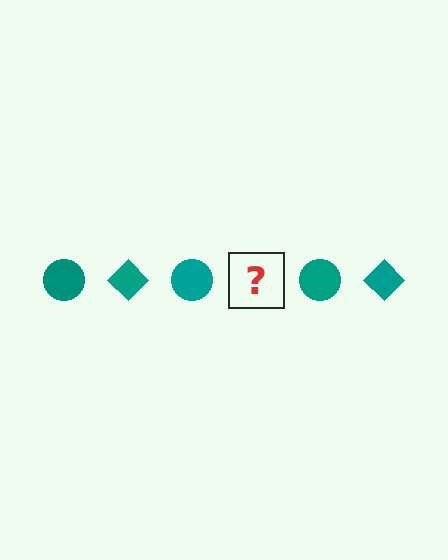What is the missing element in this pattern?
The missing element is a teal diamond.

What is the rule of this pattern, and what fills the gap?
The rule is that the pattern cycles through circle, diamond shapes in teal. The gap should be filled with a teal diamond.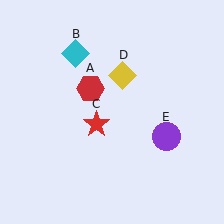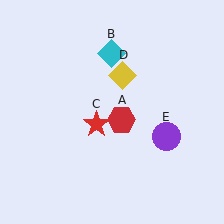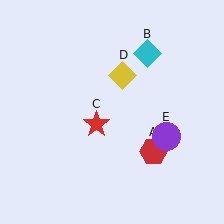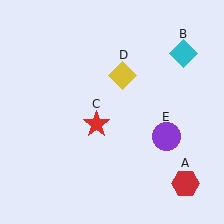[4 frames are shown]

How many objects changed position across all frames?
2 objects changed position: red hexagon (object A), cyan diamond (object B).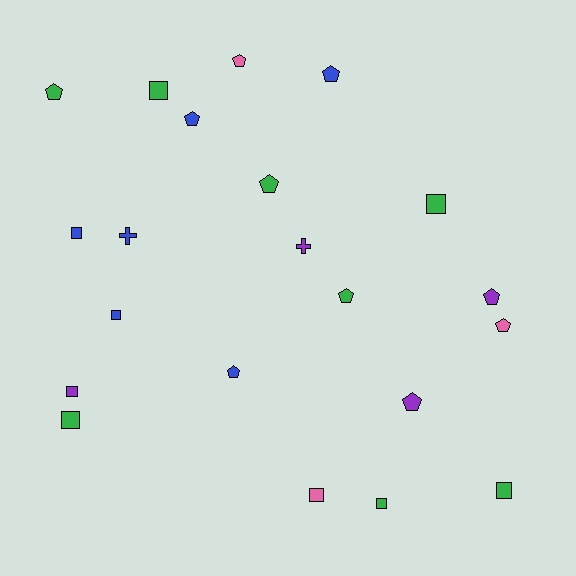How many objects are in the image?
There are 21 objects.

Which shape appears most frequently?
Pentagon, with 10 objects.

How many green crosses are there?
There are no green crosses.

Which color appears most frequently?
Green, with 8 objects.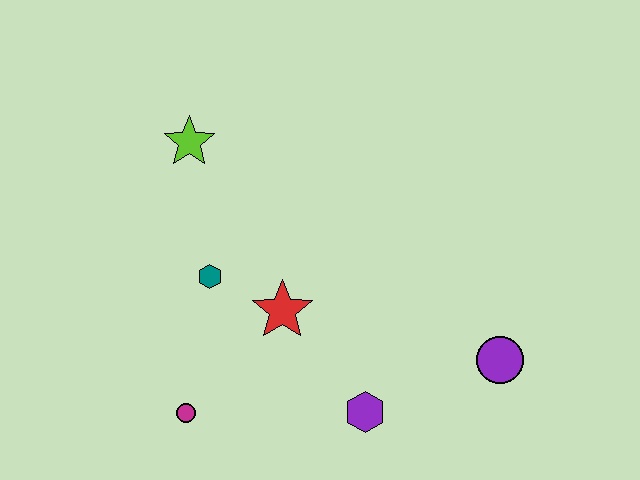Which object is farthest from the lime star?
The purple circle is farthest from the lime star.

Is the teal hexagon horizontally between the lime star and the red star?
Yes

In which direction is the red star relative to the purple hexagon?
The red star is above the purple hexagon.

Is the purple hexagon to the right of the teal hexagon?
Yes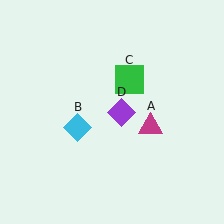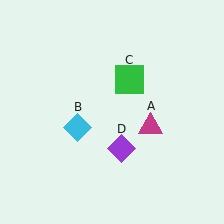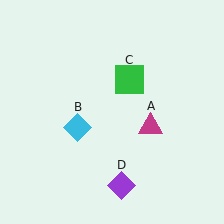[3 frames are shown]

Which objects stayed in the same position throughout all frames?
Magenta triangle (object A) and cyan diamond (object B) and green square (object C) remained stationary.